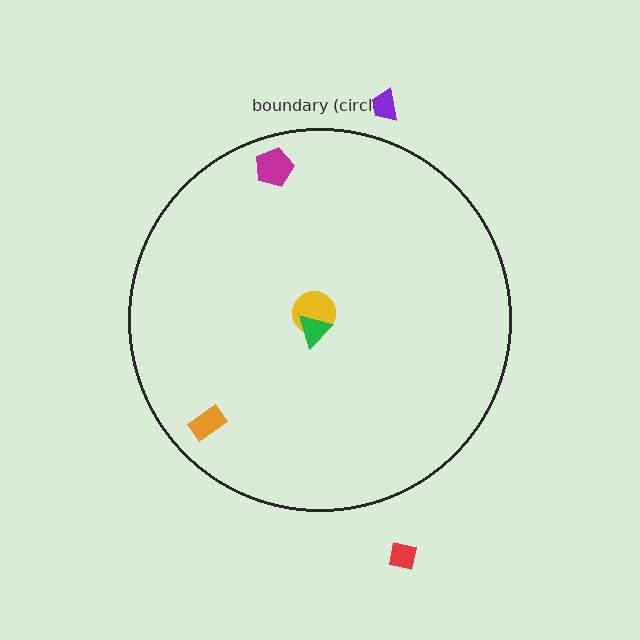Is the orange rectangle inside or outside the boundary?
Inside.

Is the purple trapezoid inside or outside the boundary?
Outside.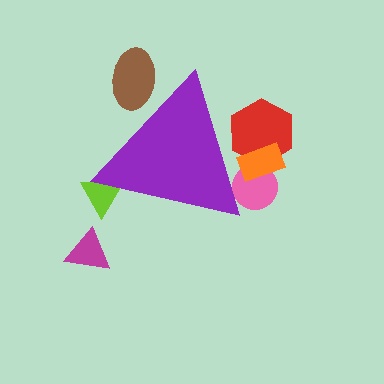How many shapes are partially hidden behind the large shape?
5 shapes are partially hidden.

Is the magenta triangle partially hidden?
No, the magenta triangle is fully visible.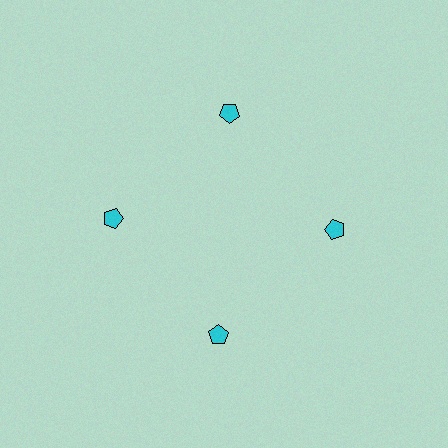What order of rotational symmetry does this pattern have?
This pattern has 4-fold rotational symmetry.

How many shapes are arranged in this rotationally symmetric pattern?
There are 4 shapes, arranged in 4 groups of 1.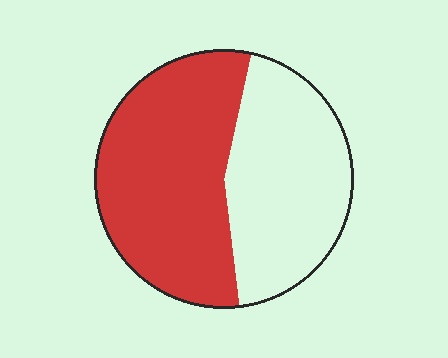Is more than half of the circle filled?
Yes.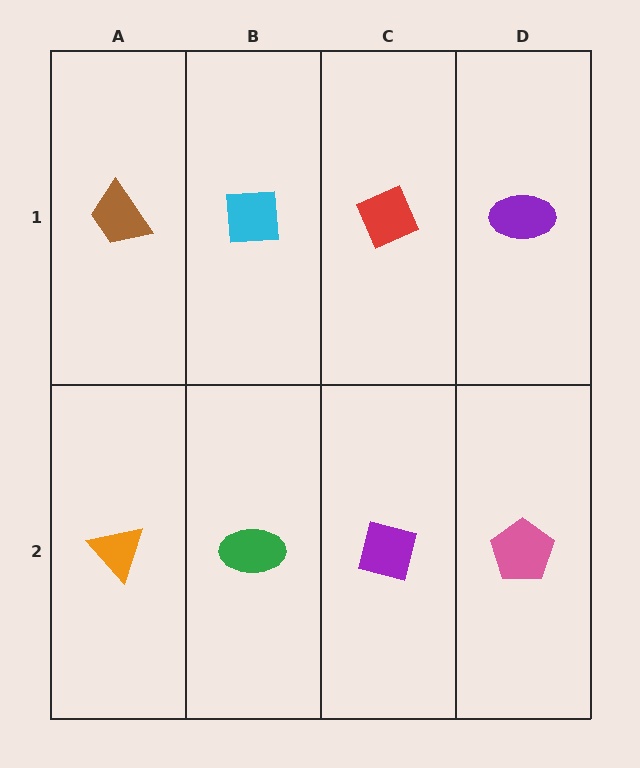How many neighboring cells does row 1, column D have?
2.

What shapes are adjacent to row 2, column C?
A red diamond (row 1, column C), a green ellipse (row 2, column B), a pink pentagon (row 2, column D).